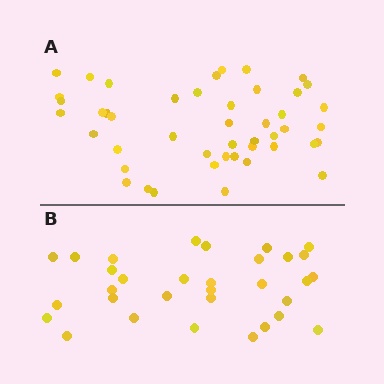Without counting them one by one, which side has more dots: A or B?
Region A (the top region) has more dots.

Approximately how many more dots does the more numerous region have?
Region A has approximately 15 more dots than region B.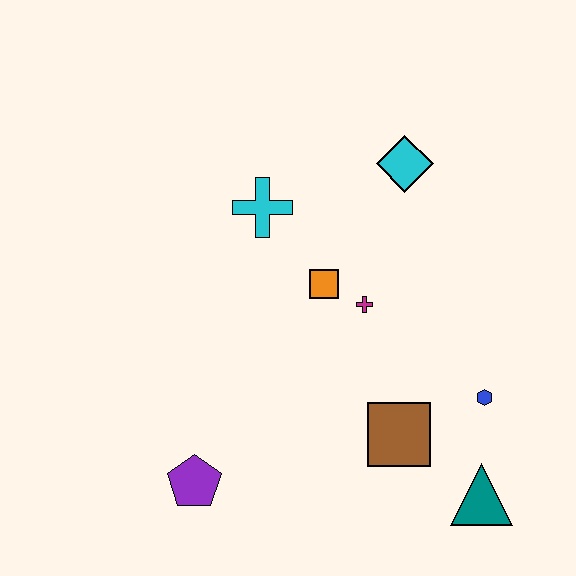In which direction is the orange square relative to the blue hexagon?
The orange square is to the left of the blue hexagon.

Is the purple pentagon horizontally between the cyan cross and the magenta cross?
No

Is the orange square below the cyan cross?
Yes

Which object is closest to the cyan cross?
The orange square is closest to the cyan cross.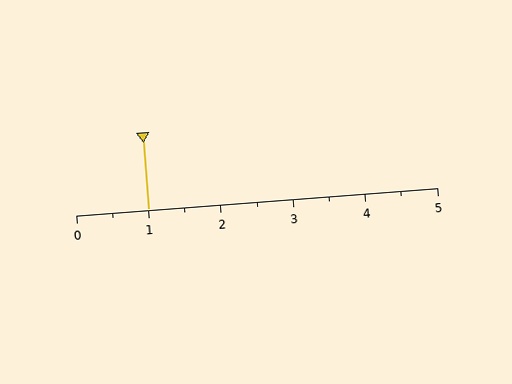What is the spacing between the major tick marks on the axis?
The major ticks are spaced 1 apart.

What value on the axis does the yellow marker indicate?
The marker indicates approximately 1.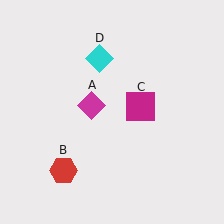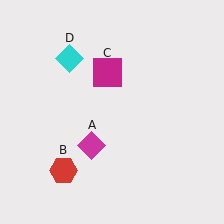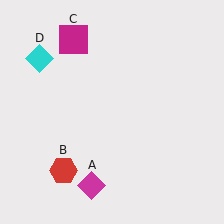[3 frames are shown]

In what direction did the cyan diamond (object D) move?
The cyan diamond (object D) moved left.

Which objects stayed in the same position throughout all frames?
Red hexagon (object B) remained stationary.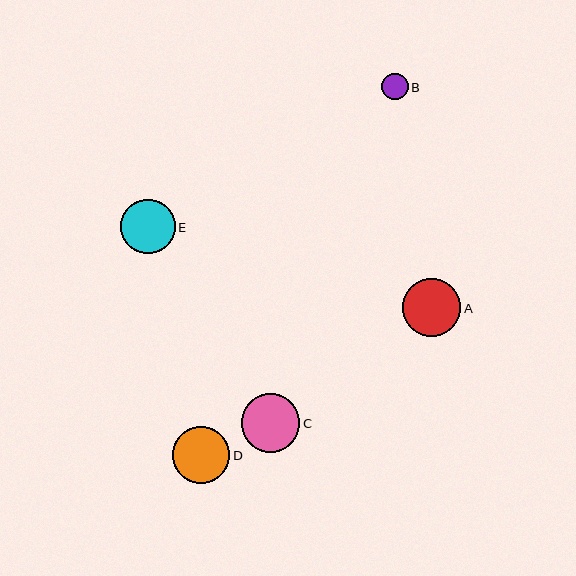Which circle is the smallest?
Circle B is the smallest with a size of approximately 27 pixels.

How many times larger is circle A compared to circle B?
Circle A is approximately 2.2 times the size of circle B.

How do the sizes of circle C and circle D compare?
Circle C and circle D are approximately the same size.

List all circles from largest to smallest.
From largest to smallest: C, A, D, E, B.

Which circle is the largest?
Circle C is the largest with a size of approximately 58 pixels.